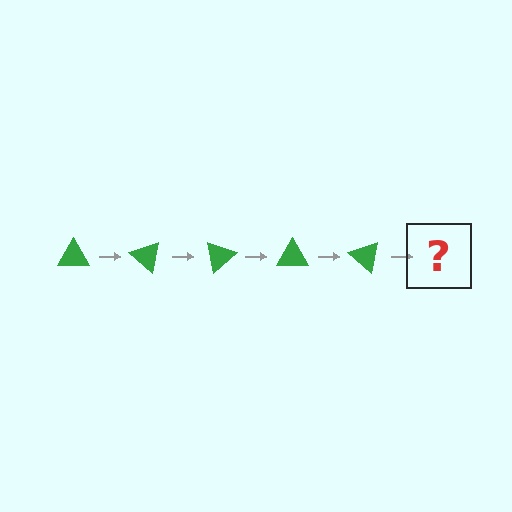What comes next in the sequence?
The next element should be a green triangle rotated 200 degrees.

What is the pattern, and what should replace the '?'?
The pattern is that the triangle rotates 40 degrees each step. The '?' should be a green triangle rotated 200 degrees.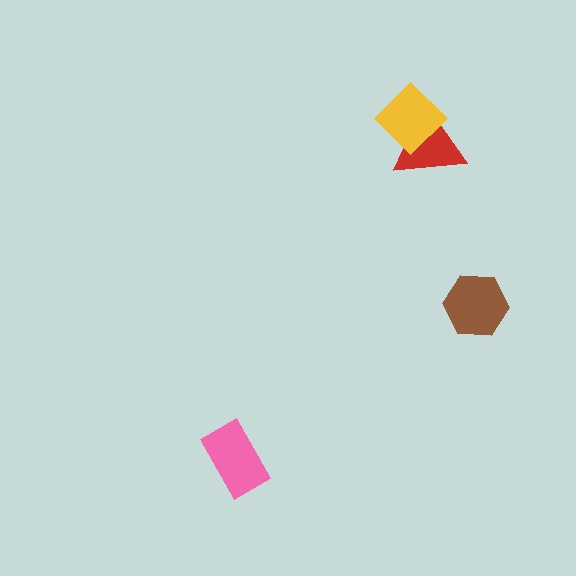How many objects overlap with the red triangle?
1 object overlaps with the red triangle.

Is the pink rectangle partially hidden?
No, no other shape covers it.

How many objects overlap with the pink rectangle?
0 objects overlap with the pink rectangle.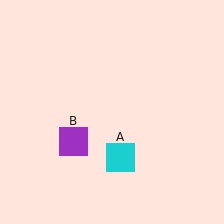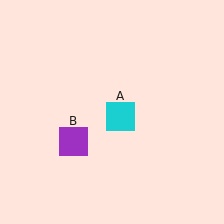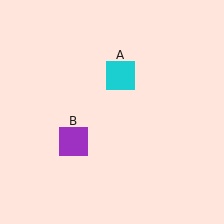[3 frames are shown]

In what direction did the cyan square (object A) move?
The cyan square (object A) moved up.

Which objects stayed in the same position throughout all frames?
Purple square (object B) remained stationary.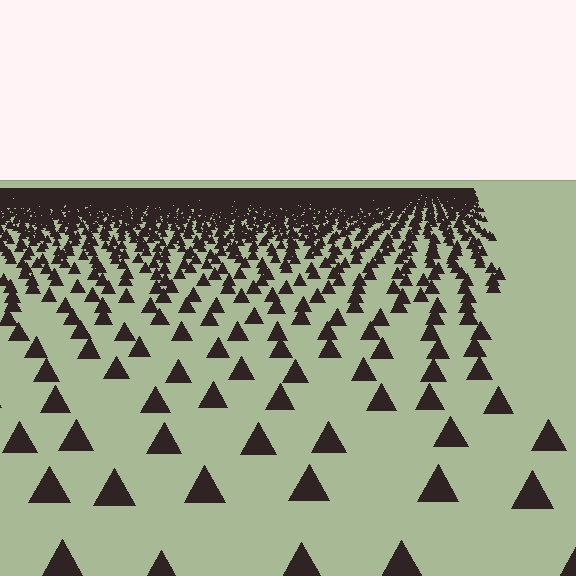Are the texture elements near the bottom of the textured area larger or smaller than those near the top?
Larger. Near the bottom, elements are closer to the viewer and appear at a bigger on-screen size.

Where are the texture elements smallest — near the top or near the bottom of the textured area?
Near the top.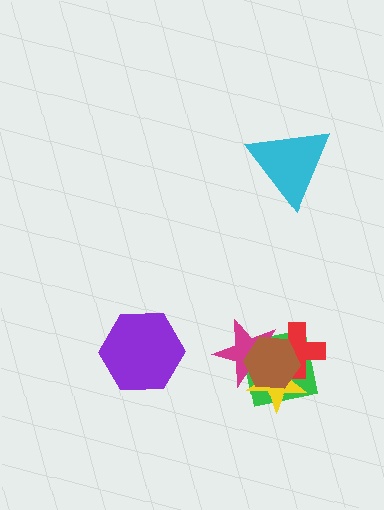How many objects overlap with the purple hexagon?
0 objects overlap with the purple hexagon.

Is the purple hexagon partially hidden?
No, no other shape covers it.